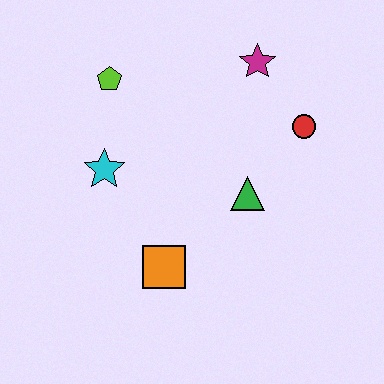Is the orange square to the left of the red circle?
Yes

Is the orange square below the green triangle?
Yes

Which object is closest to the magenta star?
The red circle is closest to the magenta star.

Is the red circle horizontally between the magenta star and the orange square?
No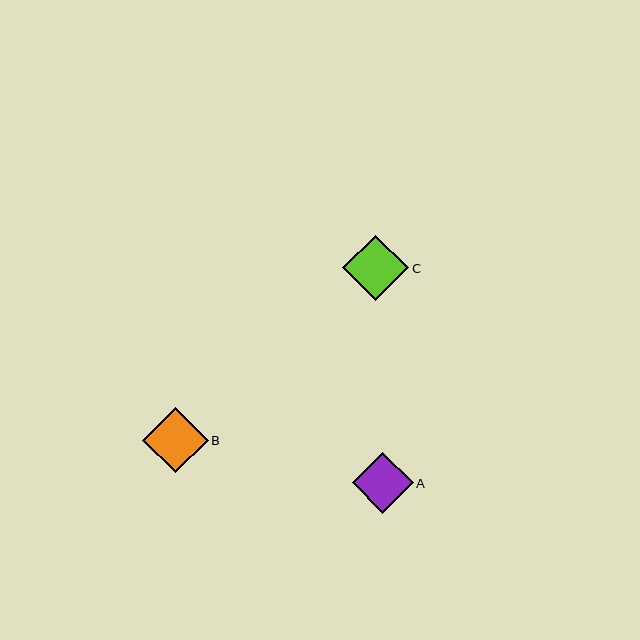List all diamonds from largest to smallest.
From largest to smallest: C, B, A.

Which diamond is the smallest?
Diamond A is the smallest with a size of approximately 61 pixels.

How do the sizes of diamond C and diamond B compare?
Diamond C and diamond B are approximately the same size.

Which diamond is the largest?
Diamond C is the largest with a size of approximately 66 pixels.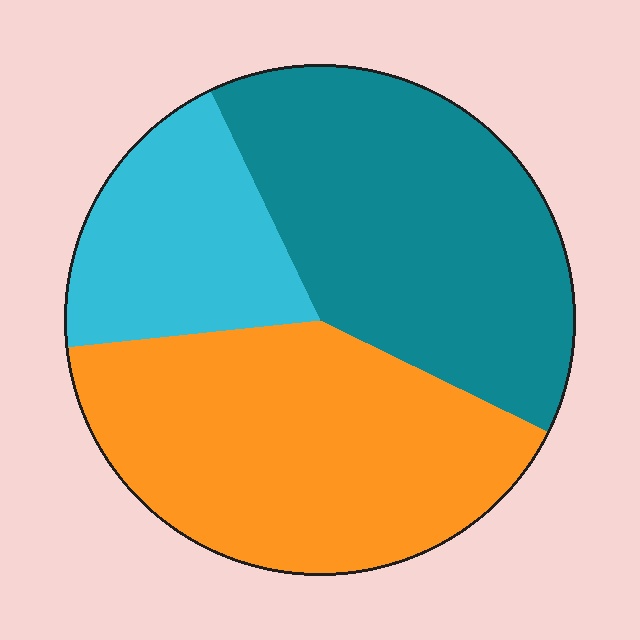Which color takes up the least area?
Cyan, at roughly 20%.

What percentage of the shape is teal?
Teal covers 39% of the shape.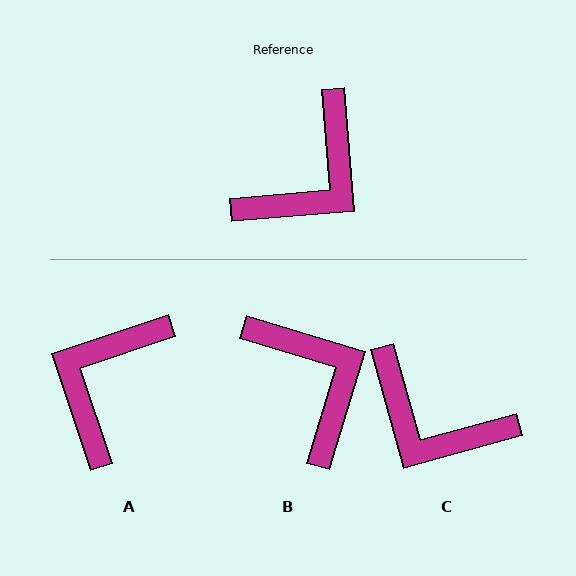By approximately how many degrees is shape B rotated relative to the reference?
Approximately 68 degrees counter-clockwise.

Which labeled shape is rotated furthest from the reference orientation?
A, about 166 degrees away.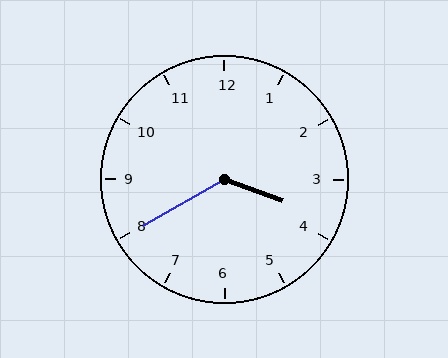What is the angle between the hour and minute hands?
Approximately 130 degrees.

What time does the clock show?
3:40.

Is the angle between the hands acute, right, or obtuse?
It is obtuse.